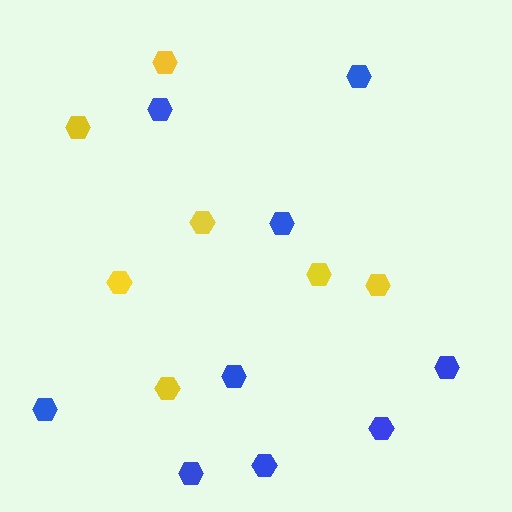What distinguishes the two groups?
There are 2 groups: one group of yellow hexagons (7) and one group of blue hexagons (9).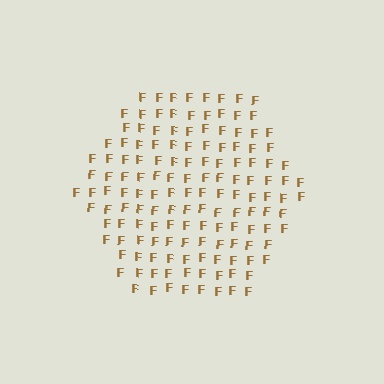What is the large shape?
The large shape is a hexagon.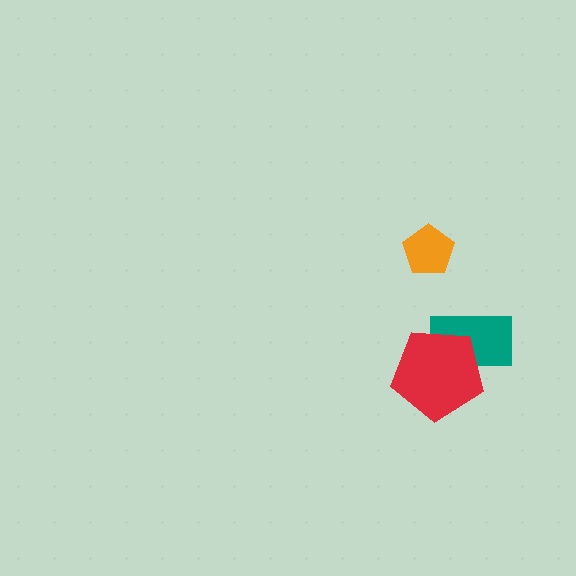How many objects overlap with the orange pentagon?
0 objects overlap with the orange pentagon.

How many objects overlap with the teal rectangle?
1 object overlaps with the teal rectangle.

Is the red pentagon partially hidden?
No, no other shape covers it.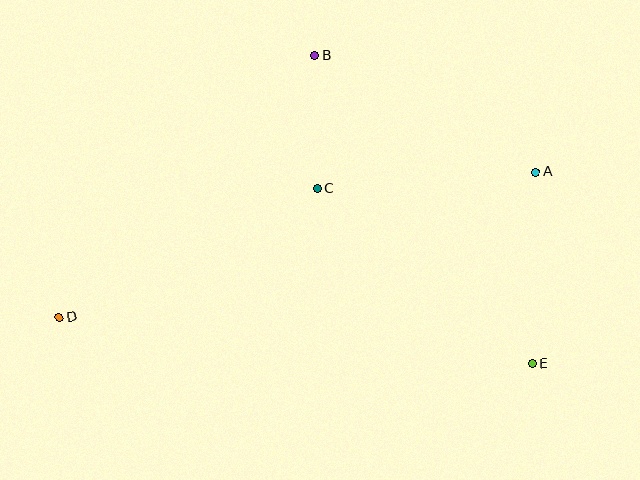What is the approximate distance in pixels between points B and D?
The distance between B and D is approximately 366 pixels.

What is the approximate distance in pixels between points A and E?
The distance between A and E is approximately 191 pixels.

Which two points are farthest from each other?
Points A and D are farthest from each other.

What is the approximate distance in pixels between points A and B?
The distance between A and B is approximately 250 pixels.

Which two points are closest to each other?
Points B and C are closest to each other.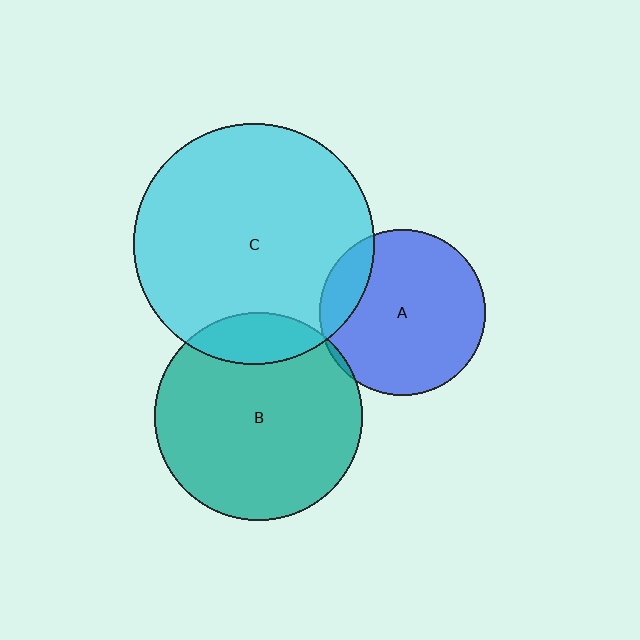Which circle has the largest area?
Circle C (cyan).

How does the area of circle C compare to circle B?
Approximately 1.3 times.